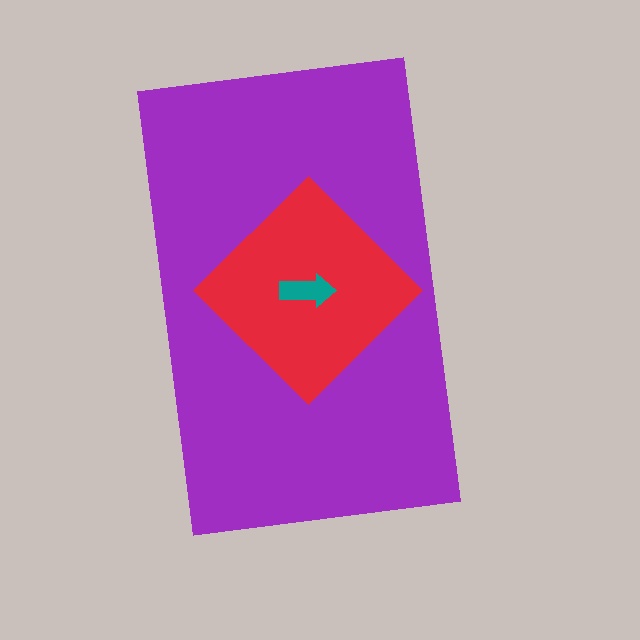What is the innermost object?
The teal arrow.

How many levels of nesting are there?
3.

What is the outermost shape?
The purple rectangle.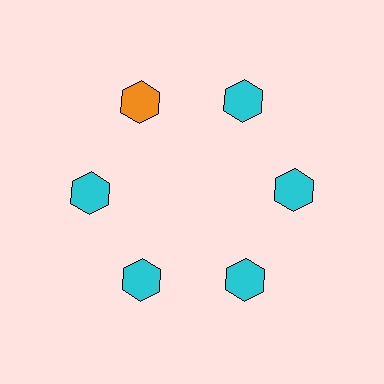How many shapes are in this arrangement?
There are 6 shapes arranged in a ring pattern.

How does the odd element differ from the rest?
It has a different color: orange instead of cyan.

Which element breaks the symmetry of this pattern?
The orange hexagon at roughly the 11 o'clock position breaks the symmetry. All other shapes are cyan hexagons.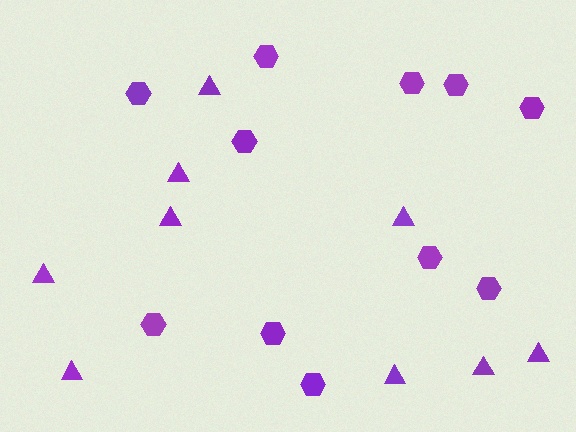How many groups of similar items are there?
There are 2 groups: one group of triangles (9) and one group of hexagons (11).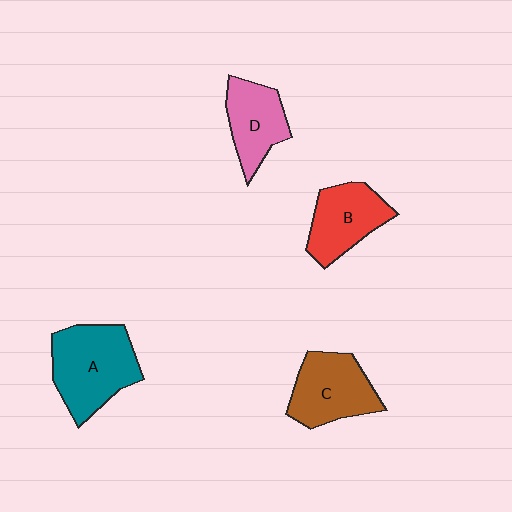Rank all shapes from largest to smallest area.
From largest to smallest: A (teal), C (brown), B (red), D (pink).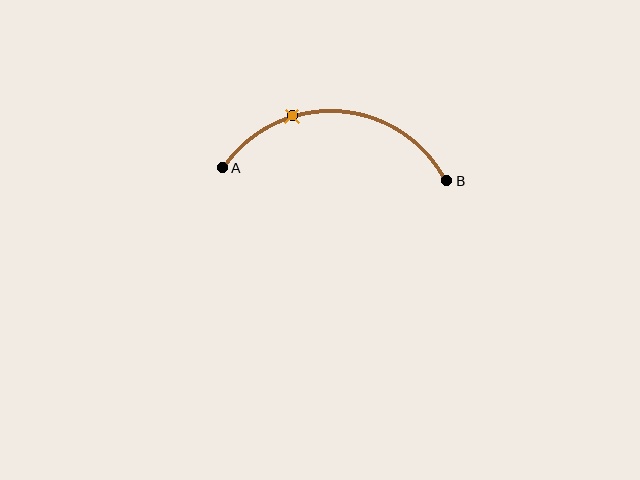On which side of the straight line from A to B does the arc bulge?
The arc bulges above the straight line connecting A and B.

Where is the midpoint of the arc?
The arc midpoint is the point on the curve farthest from the straight line joining A and B. It sits above that line.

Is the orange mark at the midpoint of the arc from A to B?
No. The orange mark lies on the arc but is closer to endpoint A. The arc midpoint would be at the point on the curve equidistant along the arc from both A and B.